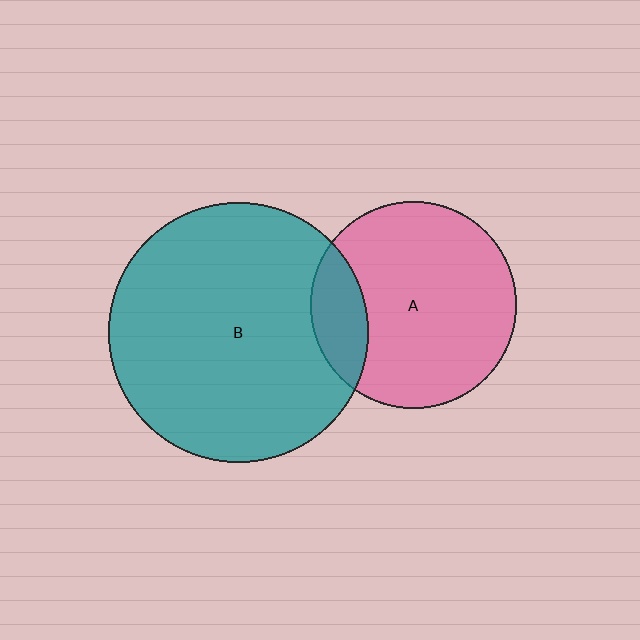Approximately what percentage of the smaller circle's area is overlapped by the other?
Approximately 15%.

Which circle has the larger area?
Circle B (teal).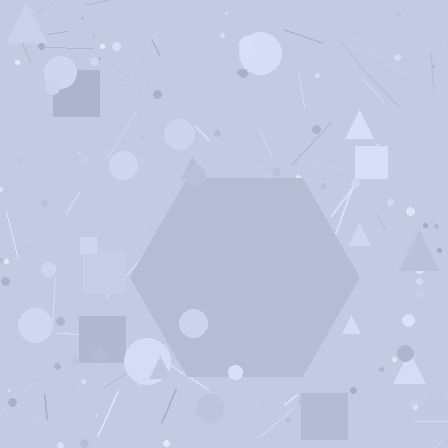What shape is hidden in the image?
A hexagon is hidden in the image.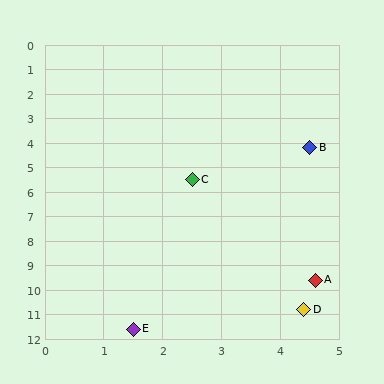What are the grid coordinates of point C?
Point C is at approximately (2.5, 5.5).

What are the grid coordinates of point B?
Point B is at approximately (4.5, 4.2).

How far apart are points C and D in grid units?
Points C and D are about 5.6 grid units apart.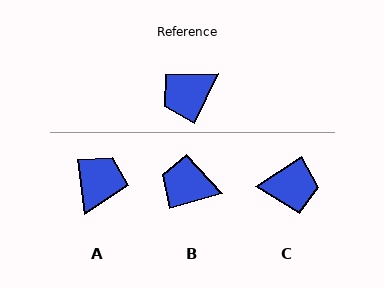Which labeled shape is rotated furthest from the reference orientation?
A, about 147 degrees away.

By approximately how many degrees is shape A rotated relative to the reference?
Approximately 147 degrees clockwise.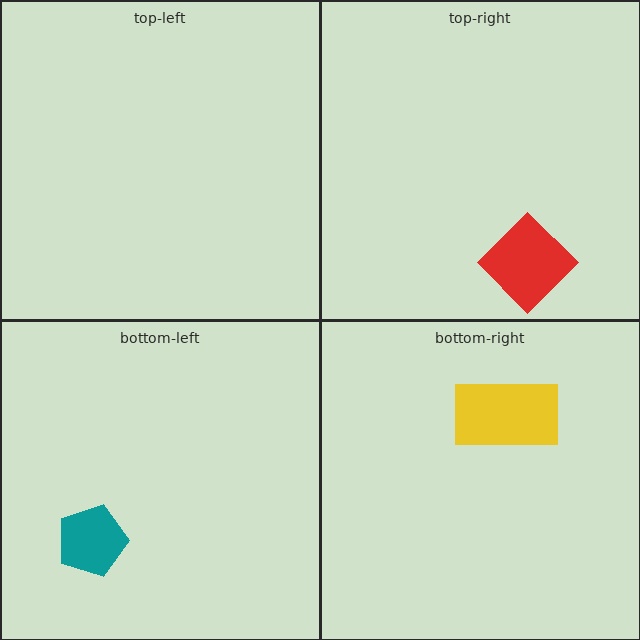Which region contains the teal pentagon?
The bottom-left region.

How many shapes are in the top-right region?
1.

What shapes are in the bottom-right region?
The yellow rectangle.